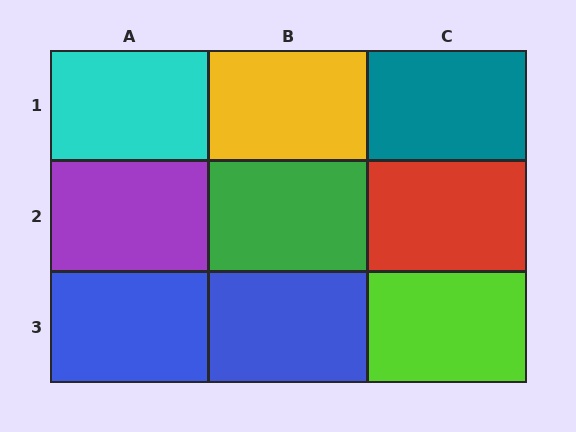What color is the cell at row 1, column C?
Teal.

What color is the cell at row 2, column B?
Green.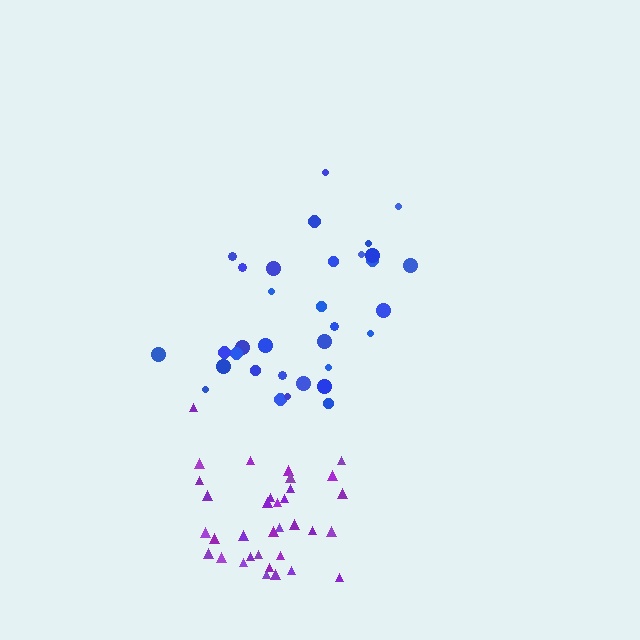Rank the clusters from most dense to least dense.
purple, blue.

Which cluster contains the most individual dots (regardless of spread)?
Purple (34).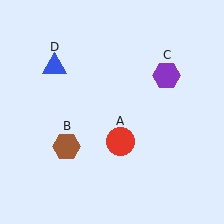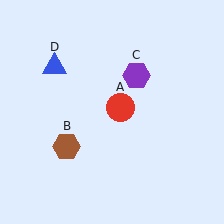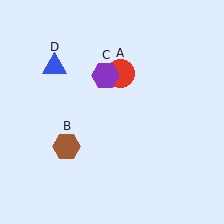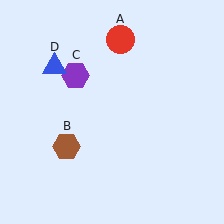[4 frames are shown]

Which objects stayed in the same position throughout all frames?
Brown hexagon (object B) and blue triangle (object D) remained stationary.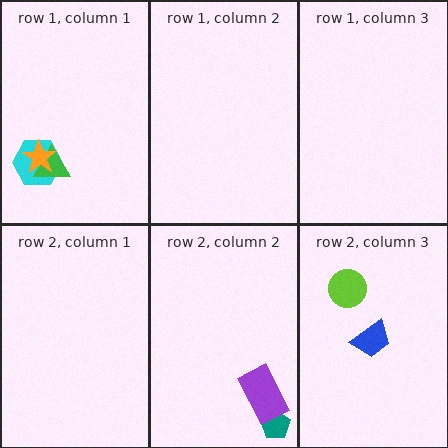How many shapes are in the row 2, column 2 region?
2.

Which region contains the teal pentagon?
The row 2, column 2 region.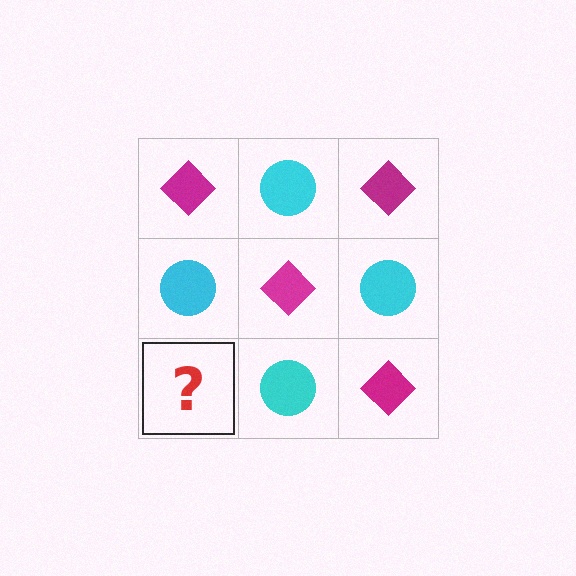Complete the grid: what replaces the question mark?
The question mark should be replaced with a magenta diamond.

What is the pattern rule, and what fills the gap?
The rule is that it alternates magenta diamond and cyan circle in a checkerboard pattern. The gap should be filled with a magenta diamond.